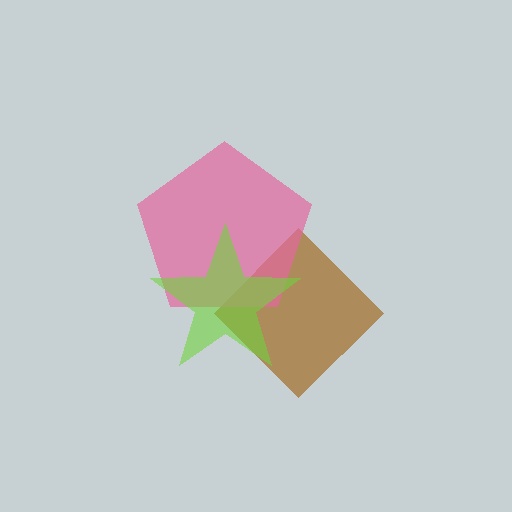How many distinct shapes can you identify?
There are 3 distinct shapes: a brown diamond, a pink pentagon, a lime star.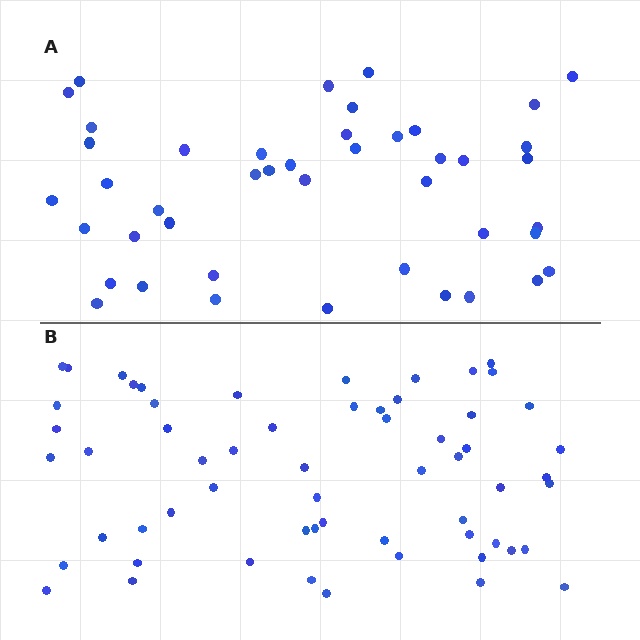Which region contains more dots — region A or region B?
Region B (the bottom region) has more dots.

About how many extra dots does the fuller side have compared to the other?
Region B has approximately 15 more dots than region A.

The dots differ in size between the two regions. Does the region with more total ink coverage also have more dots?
No. Region A has more total ink coverage because its dots are larger, but region B actually contains more individual dots. Total area can be misleading — the number of items is what matters here.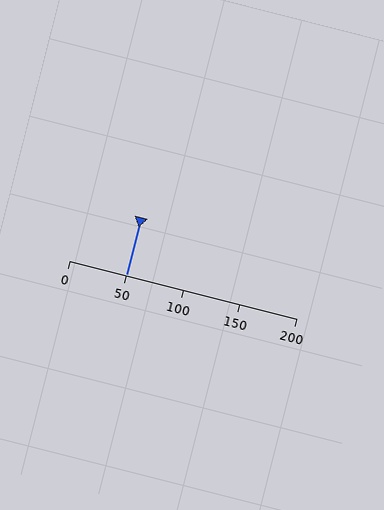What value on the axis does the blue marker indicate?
The marker indicates approximately 50.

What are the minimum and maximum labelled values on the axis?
The axis runs from 0 to 200.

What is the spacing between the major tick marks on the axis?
The major ticks are spaced 50 apart.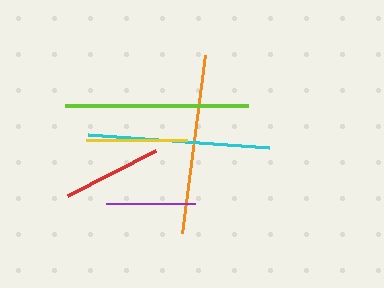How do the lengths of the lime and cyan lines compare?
The lime and cyan lines are approximately the same length.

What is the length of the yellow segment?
The yellow segment is approximately 101 pixels long.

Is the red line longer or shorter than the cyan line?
The cyan line is longer than the red line.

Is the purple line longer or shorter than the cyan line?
The cyan line is longer than the purple line.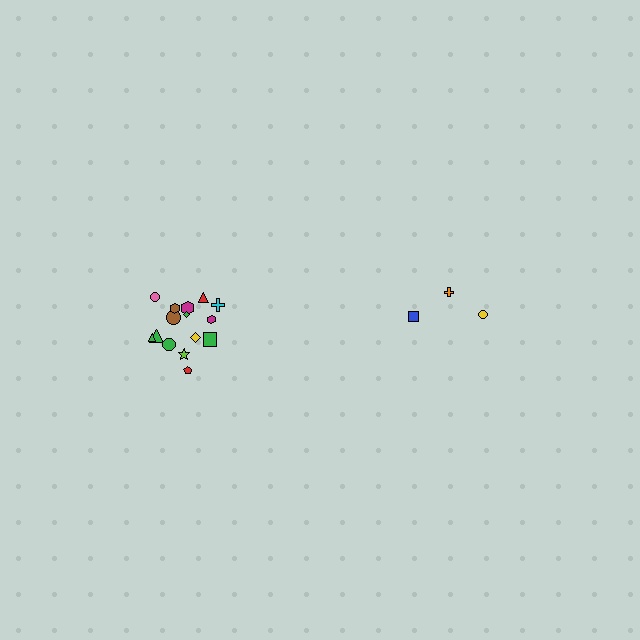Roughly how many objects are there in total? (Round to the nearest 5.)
Roughly 20 objects in total.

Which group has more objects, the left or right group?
The left group.